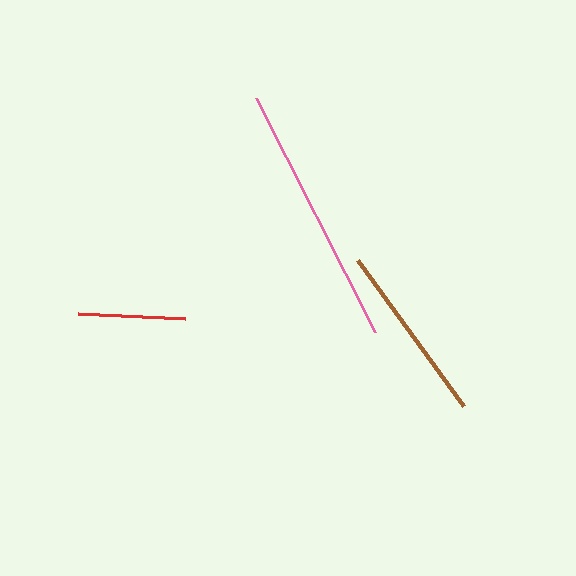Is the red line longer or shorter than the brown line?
The brown line is longer than the red line.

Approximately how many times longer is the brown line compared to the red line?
The brown line is approximately 1.7 times the length of the red line.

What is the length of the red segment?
The red segment is approximately 108 pixels long.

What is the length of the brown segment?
The brown segment is approximately 181 pixels long.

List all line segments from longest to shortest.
From longest to shortest: pink, brown, red.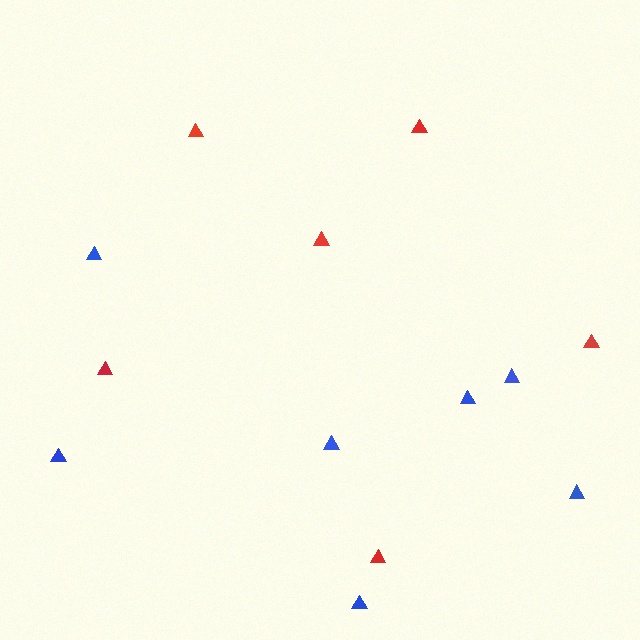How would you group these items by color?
There are 2 groups: one group of blue triangles (7) and one group of red triangles (6).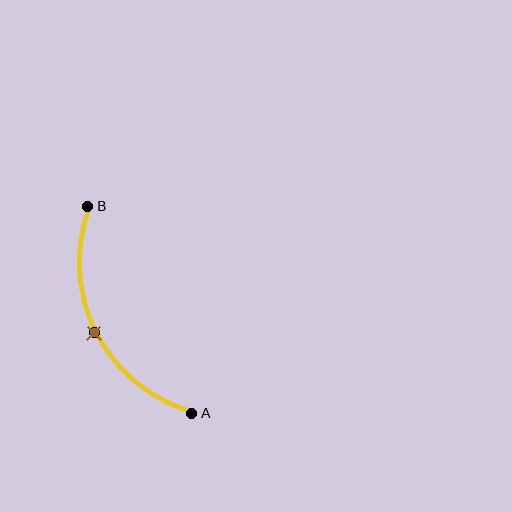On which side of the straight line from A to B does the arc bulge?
The arc bulges to the left of the straight line connecting A and B.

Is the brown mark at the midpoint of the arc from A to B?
Yes. The brown mark lies on the arc at equal arc-length from both A and B — it is the arc midpoint.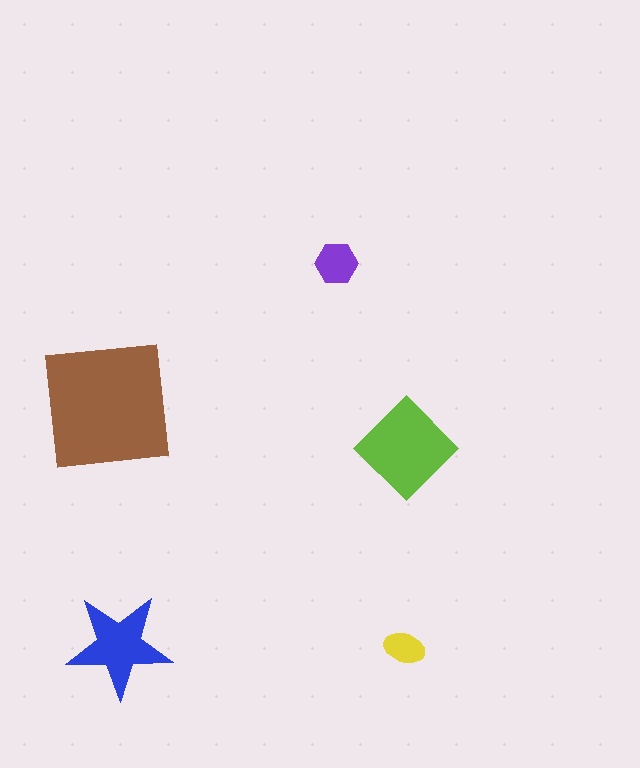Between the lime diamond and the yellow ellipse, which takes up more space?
The lime diamond.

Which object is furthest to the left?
The brown square is leftmost.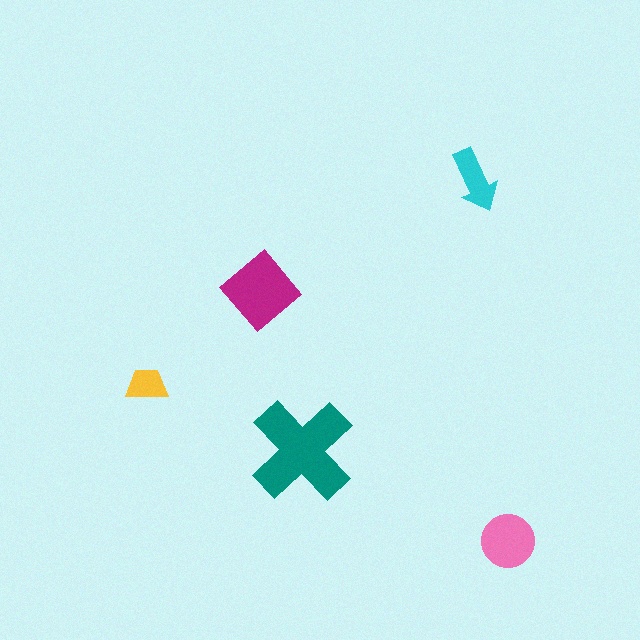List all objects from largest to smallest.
The teal cross, the magenta diamond, the pink circle, the cyan arrow, the yellow trapezoid.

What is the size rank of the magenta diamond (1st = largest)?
2nd.